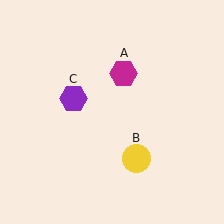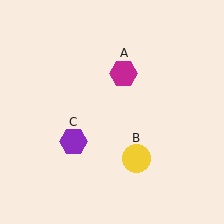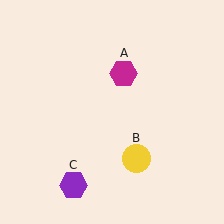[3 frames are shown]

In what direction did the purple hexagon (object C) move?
The purple hexagon (object C) moved down.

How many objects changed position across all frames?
1 object changed position: purple hexagon (object C).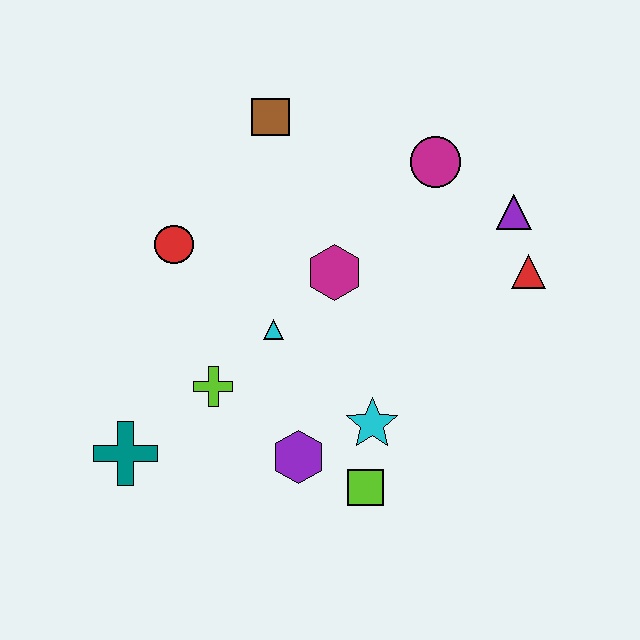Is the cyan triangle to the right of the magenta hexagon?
No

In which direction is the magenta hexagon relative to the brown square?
The magenta hexagon is below the brown square.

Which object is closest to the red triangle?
The purple triangle is closest to the red triangle.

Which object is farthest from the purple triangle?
The teal cross is farthest from the purple triangle.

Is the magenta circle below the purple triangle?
No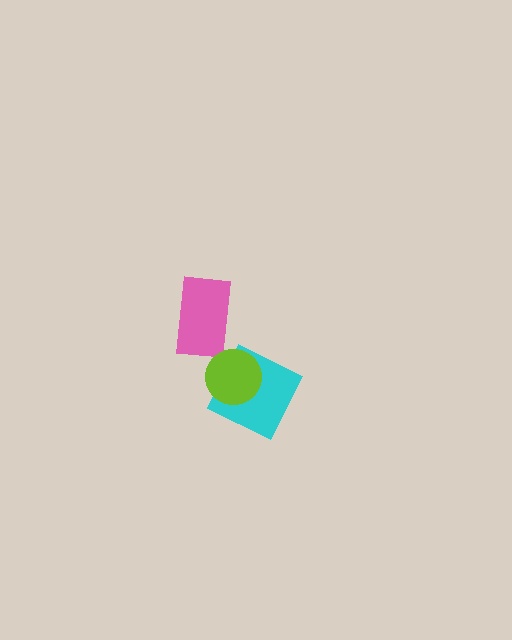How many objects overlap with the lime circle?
1 object overlaps with the lime circle.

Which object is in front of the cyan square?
The lime circle is in front of the cyan square.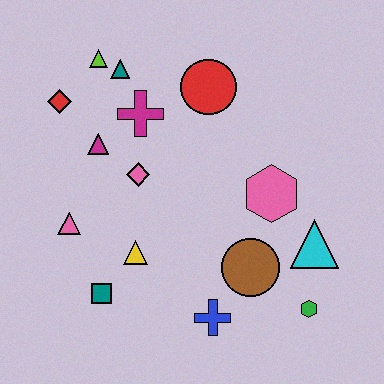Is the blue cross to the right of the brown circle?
No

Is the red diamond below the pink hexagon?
No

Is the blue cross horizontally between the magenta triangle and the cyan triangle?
Yes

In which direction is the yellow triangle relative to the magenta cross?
The yellow triangle is below the magenta cross.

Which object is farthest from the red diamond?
The green hexagon is farthest from the red diamond.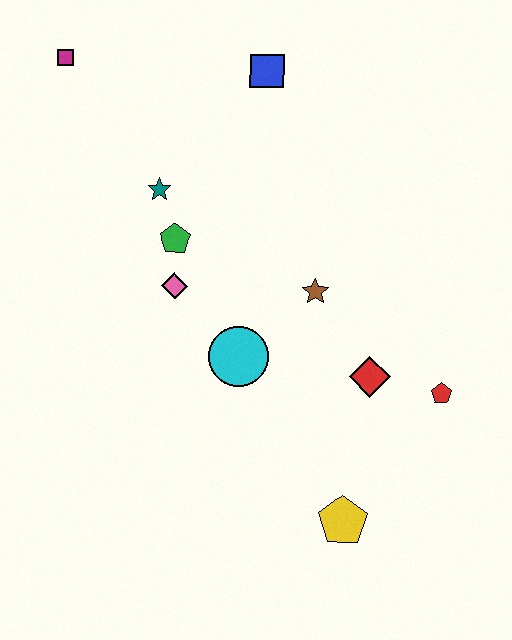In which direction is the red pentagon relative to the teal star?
The red pentagon is to the right of the teal star.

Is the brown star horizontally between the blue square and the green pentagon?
No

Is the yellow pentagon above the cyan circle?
No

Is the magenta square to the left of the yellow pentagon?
Yes